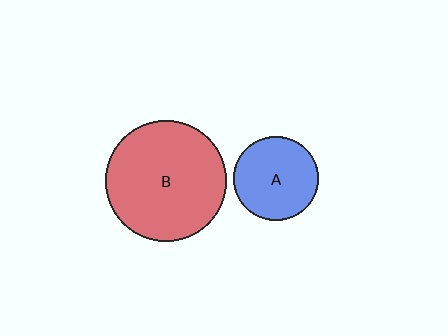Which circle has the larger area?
Circle B (red).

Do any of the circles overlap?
No, none of the circles overlap.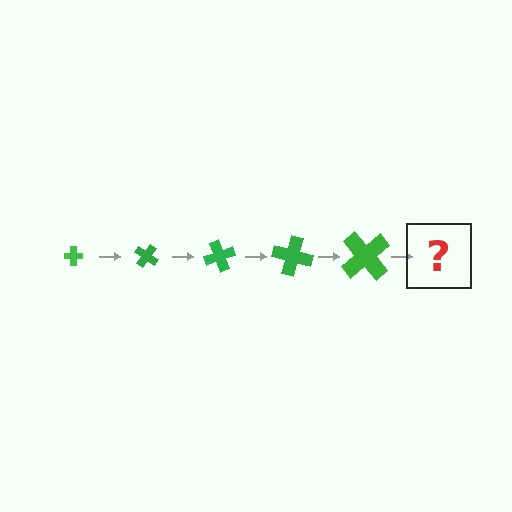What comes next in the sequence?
The next element should be a cross, larger than the previous one and rotated 175 degrees from the start.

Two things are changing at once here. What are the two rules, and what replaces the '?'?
The two rules are that the cross grows larger each step and it rotates 35 degrees each step. The '?' should be a cross, larger than the previous one and rotated 175 degrees from the start.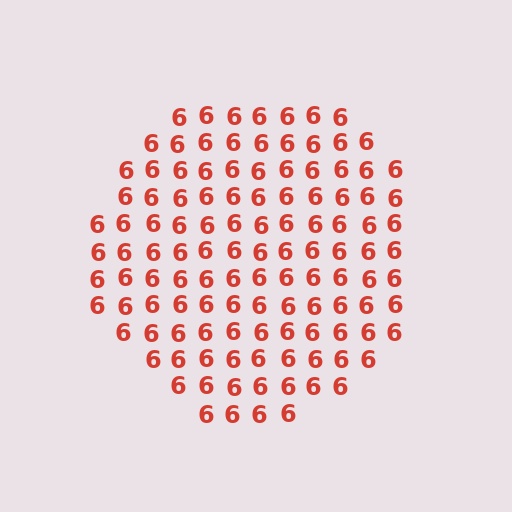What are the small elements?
The small elements are digit 6's.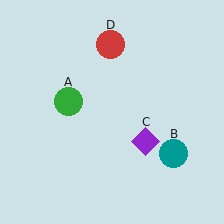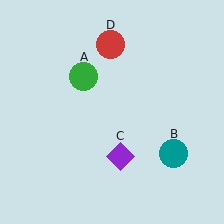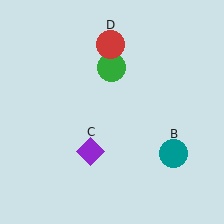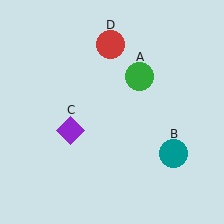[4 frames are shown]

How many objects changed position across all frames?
2 objects changed position: green circle (object A), purple diamond (object C).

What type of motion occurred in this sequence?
The green circle (object A), purple diamond (object C) rotated clockwise around the center of the scene.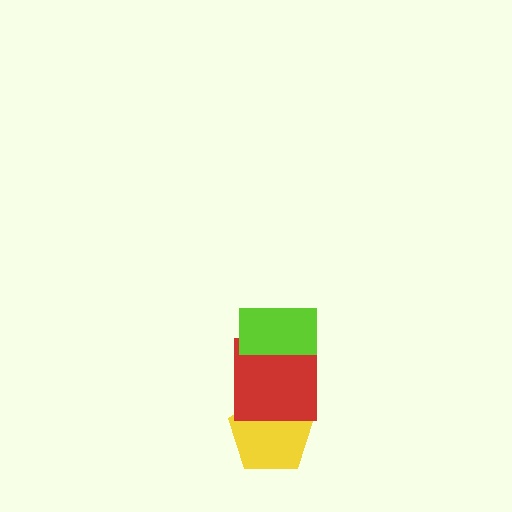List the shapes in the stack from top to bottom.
From top to bottom: the lime rectangle, the red square, the yellow pentagon.